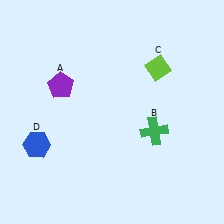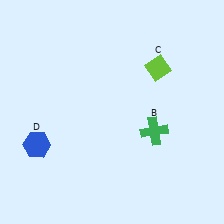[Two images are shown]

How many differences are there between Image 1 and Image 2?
There is 1 difference between the two images.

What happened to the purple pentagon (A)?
The purple pentagon (A) was removed in Image 2. It was in the top-left area of Image 1.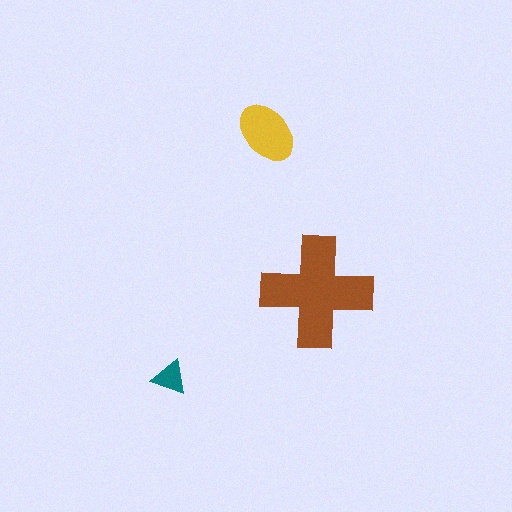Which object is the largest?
The brown cross.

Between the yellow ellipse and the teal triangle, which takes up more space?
The yellow ellipse.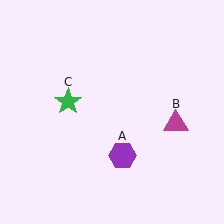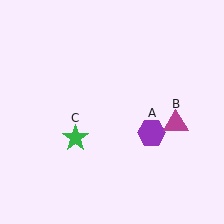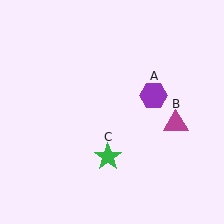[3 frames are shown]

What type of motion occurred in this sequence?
The purple hexagon (object A), green star (object C) rotated counterclockwise around the center of the scene.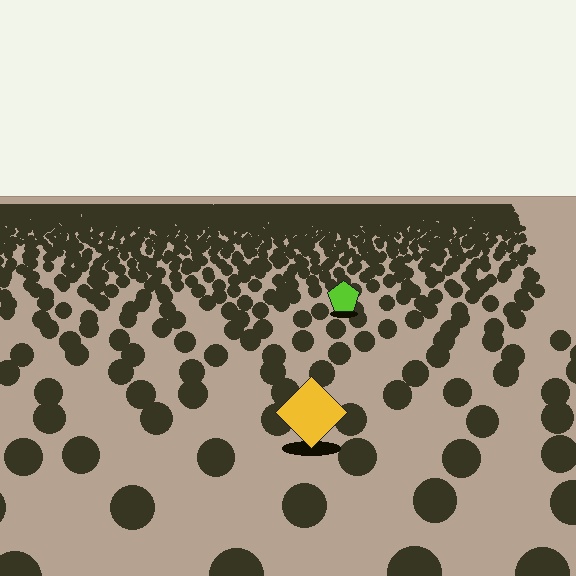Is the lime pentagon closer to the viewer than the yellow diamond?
No. The yellow diamond is closer — you can tell from the texture gradient: the ground texture is coarser near it.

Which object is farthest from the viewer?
The lime pentagon is farthest from the viewer. It appears smaller and the ground texture around it is denser.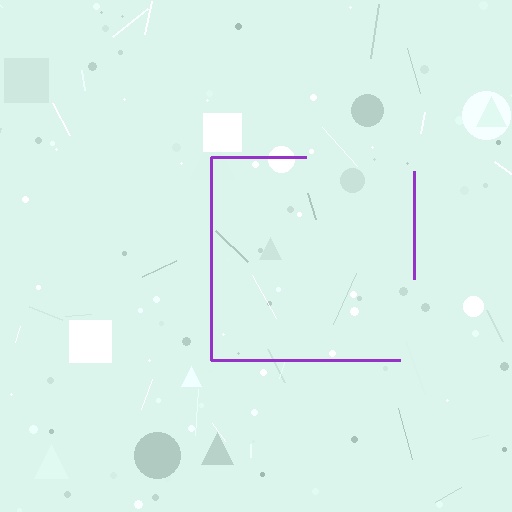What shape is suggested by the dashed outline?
The dashed outline suggests a square.